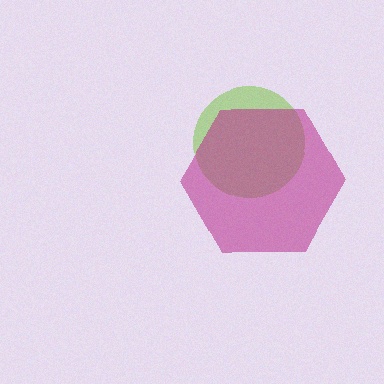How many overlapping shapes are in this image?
There are 2 overlapping shapes in the image.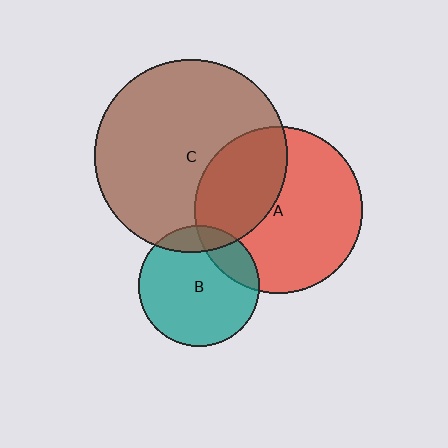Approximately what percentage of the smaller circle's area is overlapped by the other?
Approximately 20%.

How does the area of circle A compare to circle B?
Approximately 1.9 times.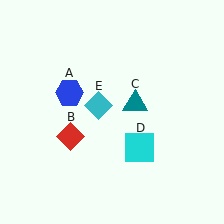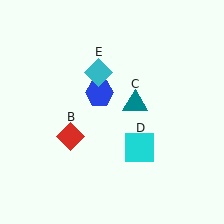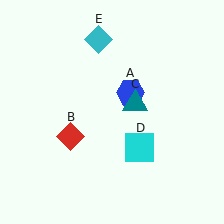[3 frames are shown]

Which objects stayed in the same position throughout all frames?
Red diamond (object B) and teal triangle (object C) and cyan square (object D) remained stationary.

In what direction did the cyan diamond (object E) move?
The cyan diamond (object E) moved up.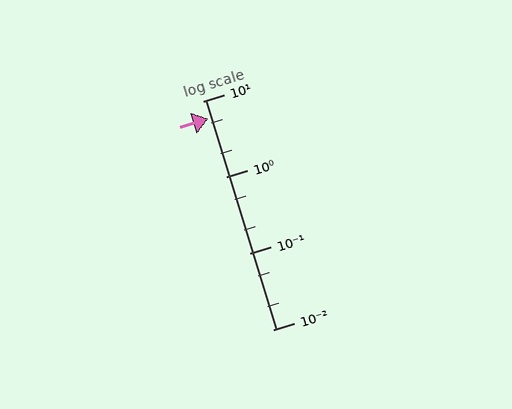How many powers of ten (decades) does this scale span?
The scale spans 3 decades, from 0.01 to 10.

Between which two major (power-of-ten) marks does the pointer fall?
The pointer is between 1 and 10.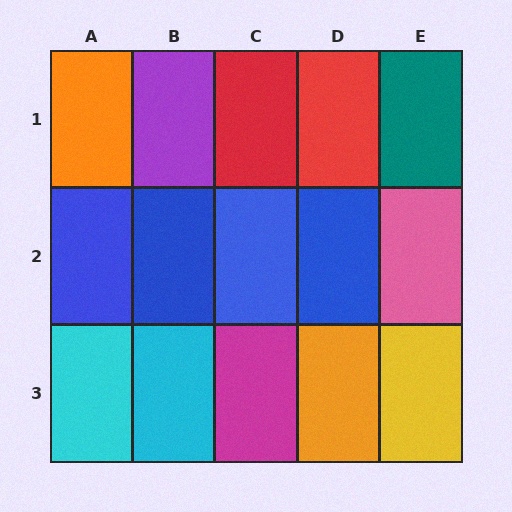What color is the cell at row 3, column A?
Cyan.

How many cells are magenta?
1 cell is magenta.